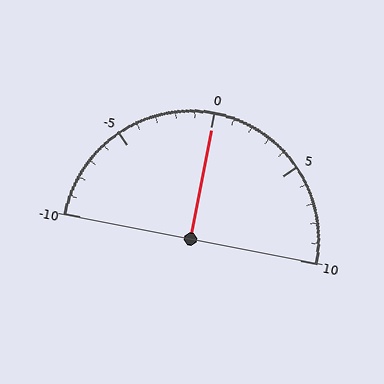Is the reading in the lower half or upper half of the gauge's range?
The reading is in the upper half of the range (-10 to 10).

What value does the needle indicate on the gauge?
The needle indicates approximately 0.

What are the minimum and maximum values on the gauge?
The gauge ranges from -10 to 10.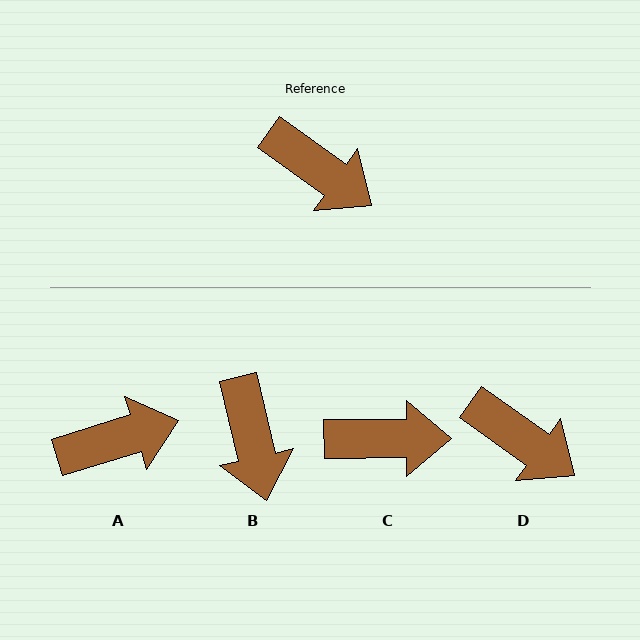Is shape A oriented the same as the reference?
No, it is off by about 53 degrees.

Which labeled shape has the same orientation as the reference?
D.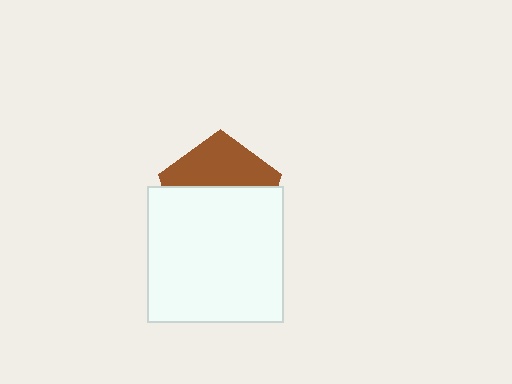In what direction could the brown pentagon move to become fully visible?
The brown pentagon could move up. That would shift it out from behind the white square entirely.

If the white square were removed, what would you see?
You would see the complete brown pentagon.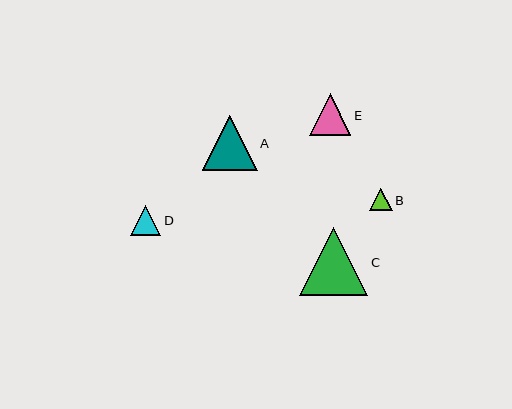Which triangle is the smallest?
Triangle B is the smallest with a size of approximately 22 pixels.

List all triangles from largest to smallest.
From largest to smallest: C, A, E, D, B.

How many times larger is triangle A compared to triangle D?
Triangle A is approximately 1.8 times the size of triangle D.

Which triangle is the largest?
Triangle C is the largest with a size of approximately 69 pixels.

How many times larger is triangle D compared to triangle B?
Triangle D is approximately 1.3 times the size of triangle B.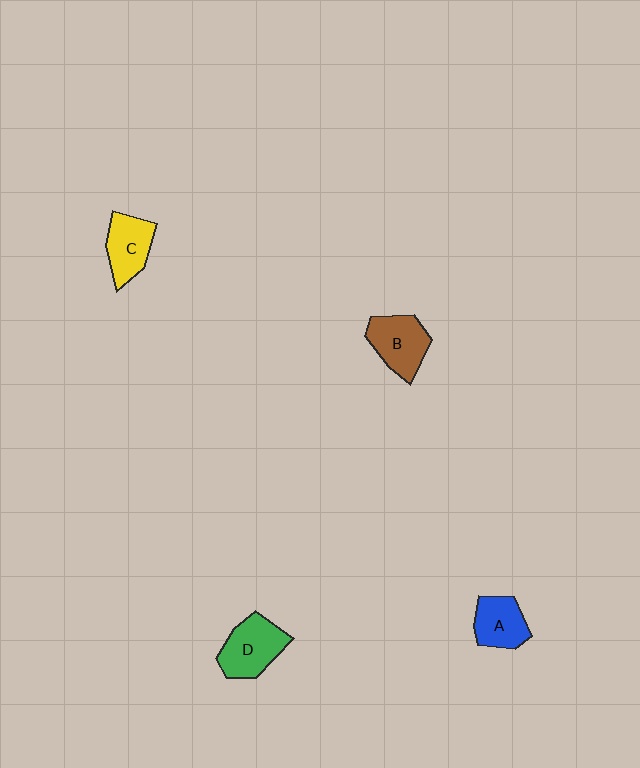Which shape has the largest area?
Shape D (green).